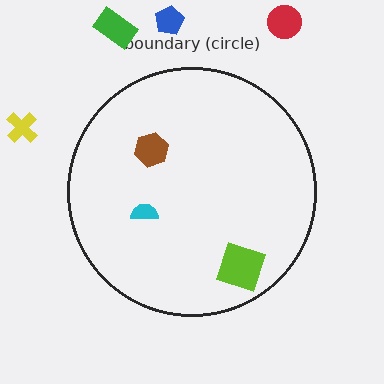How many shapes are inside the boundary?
3 inside, 4 outside.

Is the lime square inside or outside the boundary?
Inside.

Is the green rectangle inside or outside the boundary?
Outside.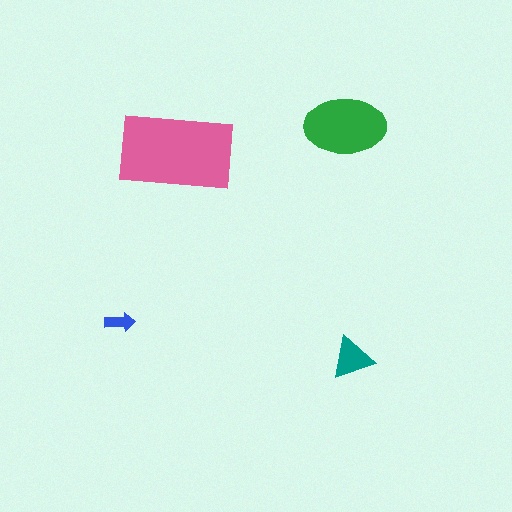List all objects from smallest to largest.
The blue arrow, the teal triangle, the green ellipse, the pink rectangle.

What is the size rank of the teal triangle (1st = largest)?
3rd.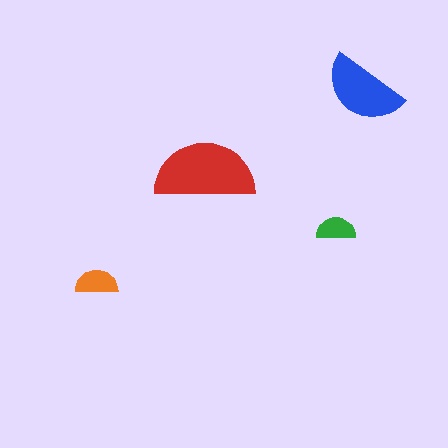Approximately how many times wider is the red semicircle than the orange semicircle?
About 2.5 times wider.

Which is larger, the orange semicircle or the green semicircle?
The orange one.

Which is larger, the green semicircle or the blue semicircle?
The blue one.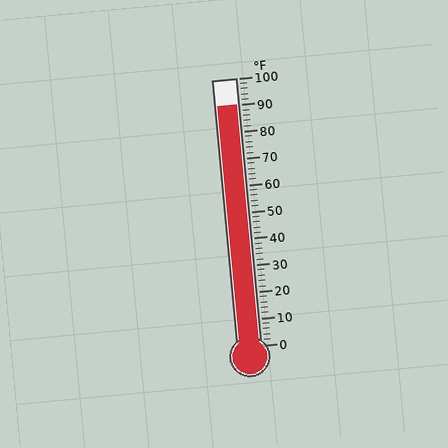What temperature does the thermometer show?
The thermometer shows approximately 90°F.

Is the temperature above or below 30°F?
The temperature is above 30°F.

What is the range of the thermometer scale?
The thermometer scale ranges from 0°F to 100°F.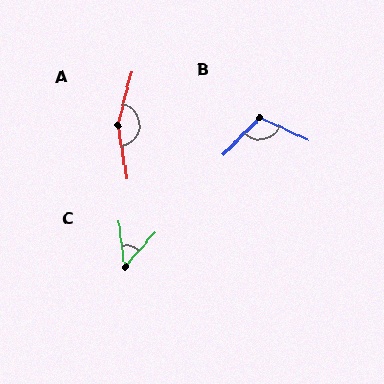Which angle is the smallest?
C, at approximately 49 degrees.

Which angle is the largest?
A, at approximately 156 degrees.